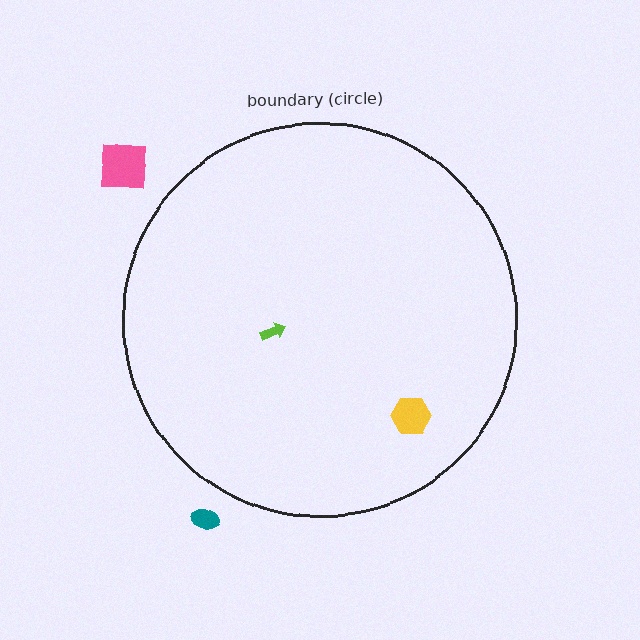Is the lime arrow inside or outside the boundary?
Inside.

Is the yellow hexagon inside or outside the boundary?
Inside.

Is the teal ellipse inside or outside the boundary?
Outside.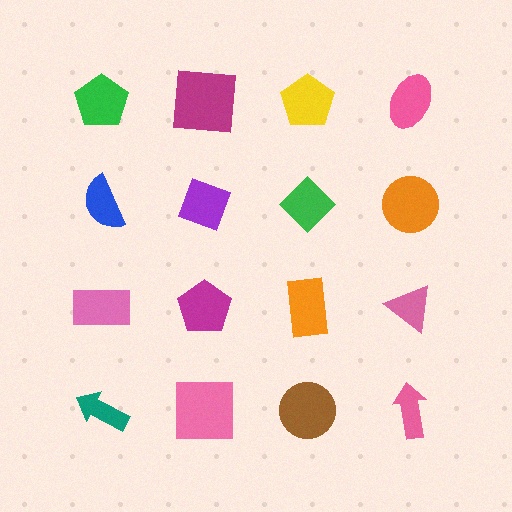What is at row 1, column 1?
A green pentagon.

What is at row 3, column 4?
A pink triangle.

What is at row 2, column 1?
A blue semicircle.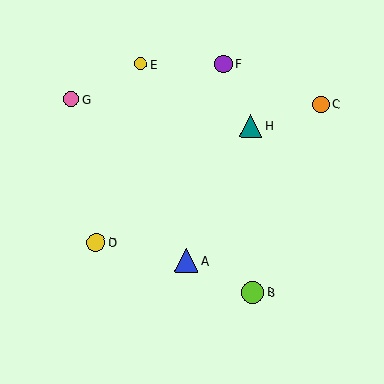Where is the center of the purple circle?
The center of the purple circle is at (223, 64).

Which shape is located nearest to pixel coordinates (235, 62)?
The purple circle (labeled F) at (223, 64) is nearest to that location.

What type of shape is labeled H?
Shape H is a teal triangle.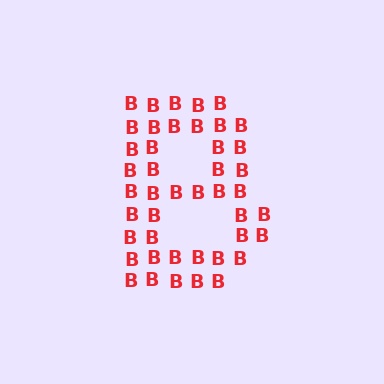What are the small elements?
The small elements are letter B's.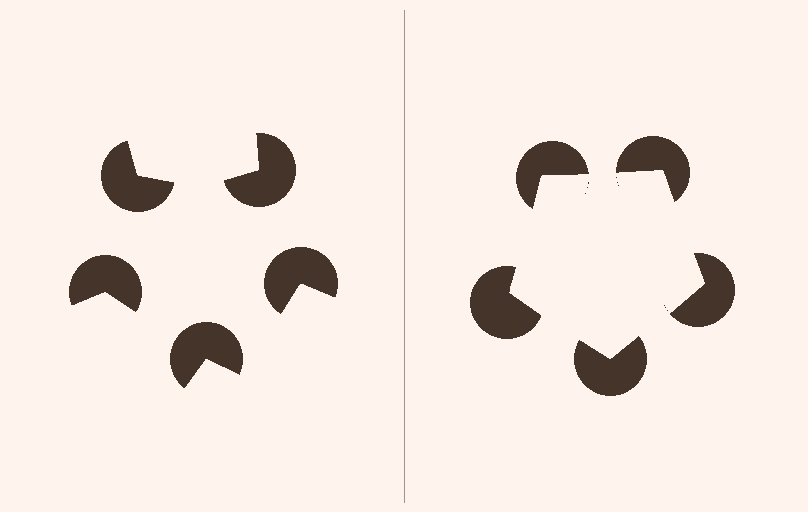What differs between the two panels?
The pac-man discs are positioned identically on both sides; only the wedge orientations differ. On the right they align to a pentagon; on the left they are misaligned.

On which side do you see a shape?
An illusory pentagon appears on the right side. On the left side the wedge cuts are rotated, so no coherent shape forms.